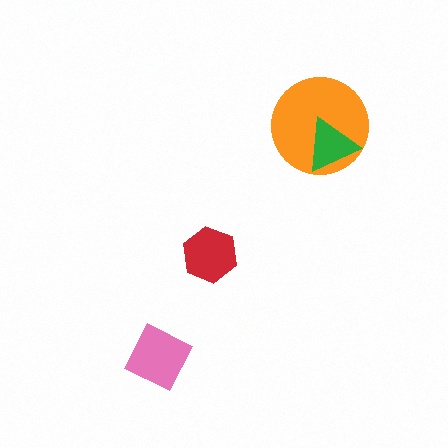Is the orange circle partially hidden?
Yes, it is partially covered by another shape.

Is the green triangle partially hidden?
No, no other shape covers it.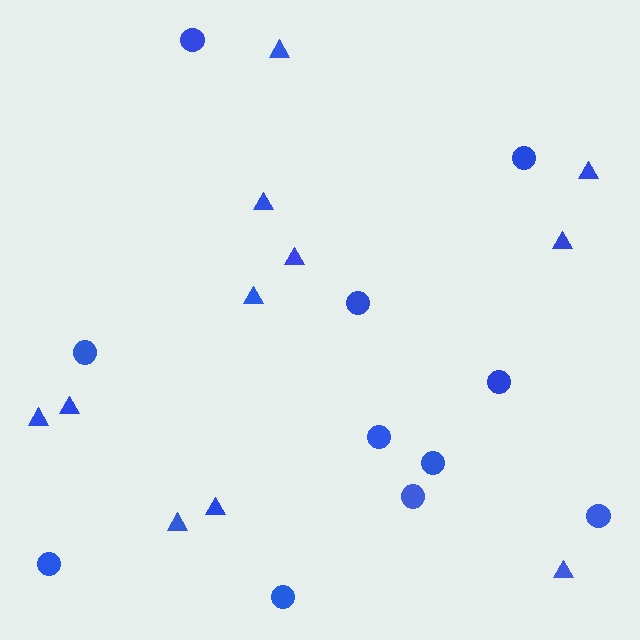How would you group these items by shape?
There are 2 groups: one group of circles (11) and one group of triangles (11).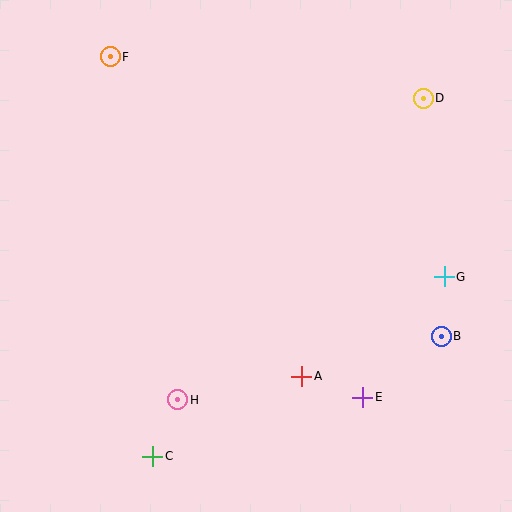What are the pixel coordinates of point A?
Point A is at (302, 376).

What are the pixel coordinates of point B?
Point B is at (441, 337).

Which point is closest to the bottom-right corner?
Point E is closest to the bottom-right corner.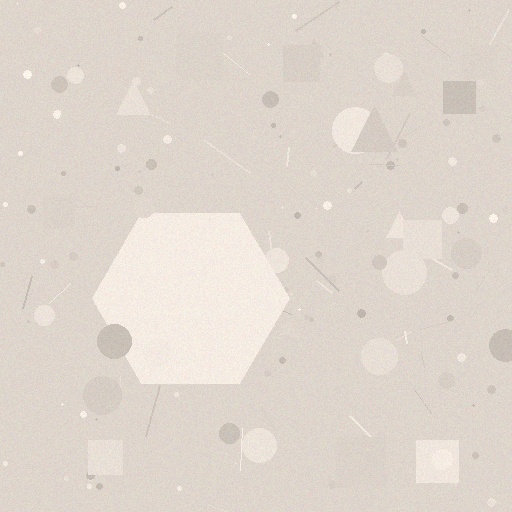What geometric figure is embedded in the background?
A hexagon is embedded in the background.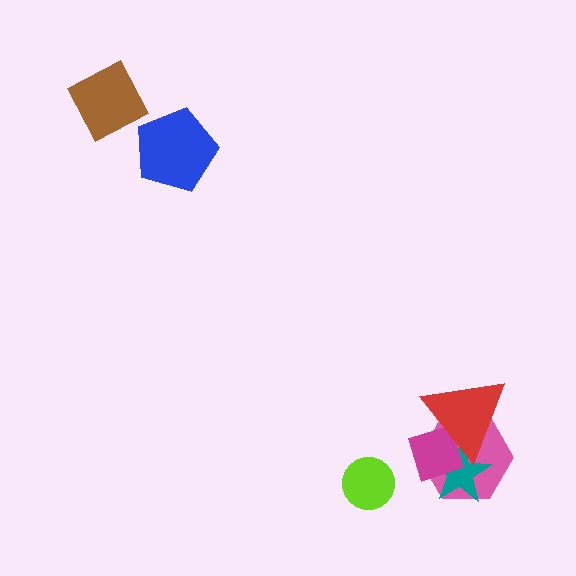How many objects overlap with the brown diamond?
0 objects overlap with the brown diamond.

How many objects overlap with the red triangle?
3 objects overlap with the red triangle.